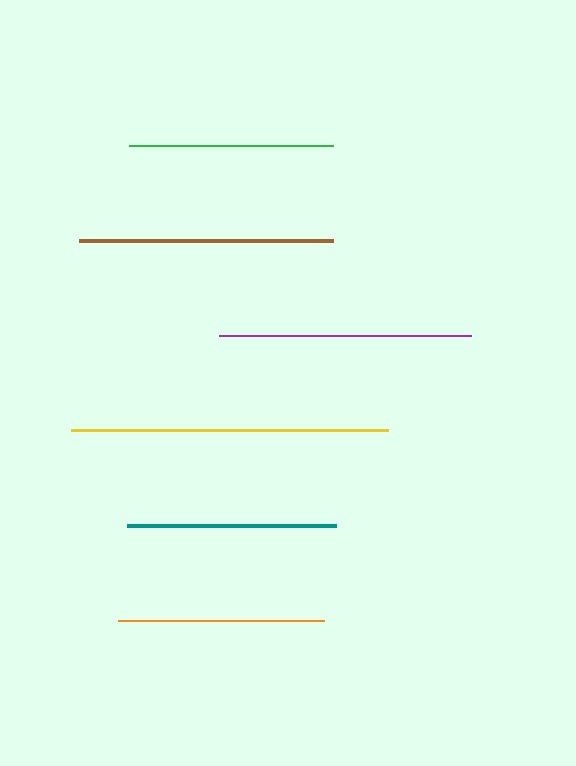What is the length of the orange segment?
The orange segment is approximately 206 pixels long.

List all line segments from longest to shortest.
From longest to shortest: yellow, brown, purple, teal, orange, green.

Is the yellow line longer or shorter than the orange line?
The yellow line is longer than the orange line.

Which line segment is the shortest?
The green line is the shortest at approximately 204 pixels.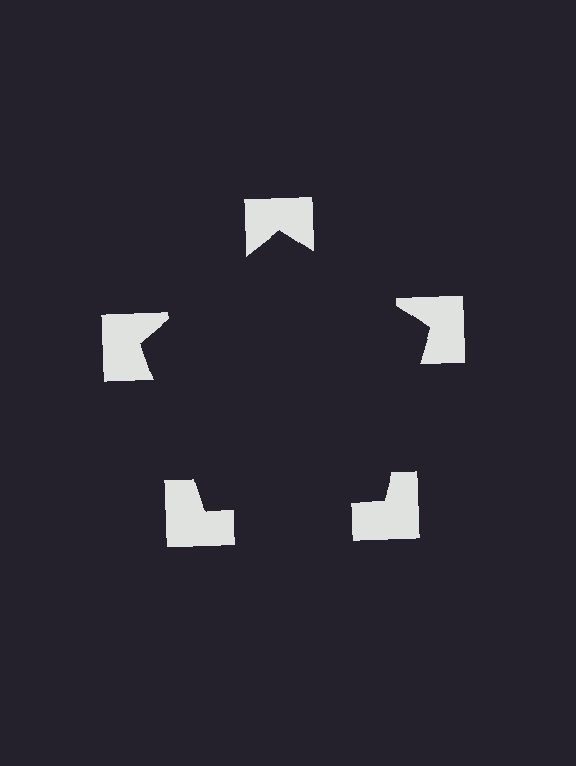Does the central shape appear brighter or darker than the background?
It typically appears slightly darker than the background, even though no actual brightness change is drawn.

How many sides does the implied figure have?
5 sides.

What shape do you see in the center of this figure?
An illusory pentagon — its edges are inferred from the aligned wedge cuts in the notched squares, not physically drawn.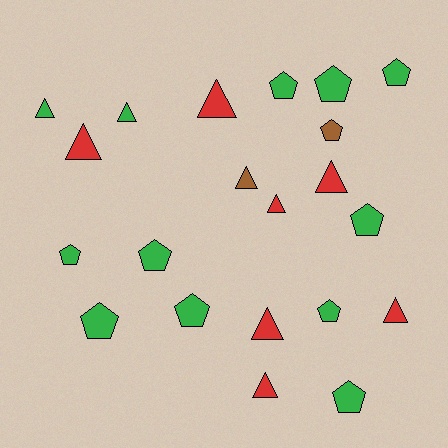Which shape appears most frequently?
Pentagon, with 11 objects.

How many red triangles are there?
There are 7 red triangles.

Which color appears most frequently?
Green, with 12 objects.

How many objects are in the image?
There are 21 objects.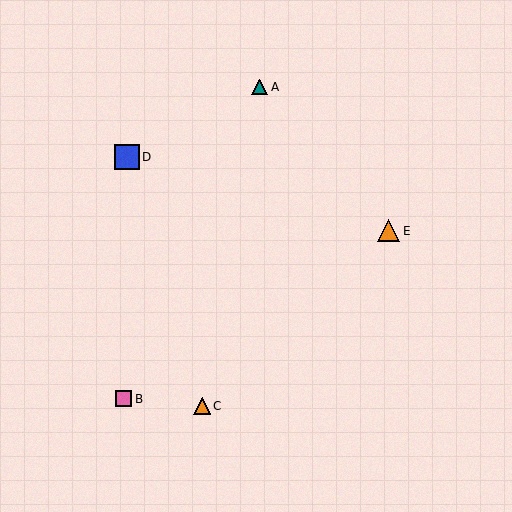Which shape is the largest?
The blue square (labeled D) is the largest.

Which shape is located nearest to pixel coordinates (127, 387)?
The pink square (labeled B) at (124, 399) is nearest to that location.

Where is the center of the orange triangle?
The center of the orange triangle is at (389, 231).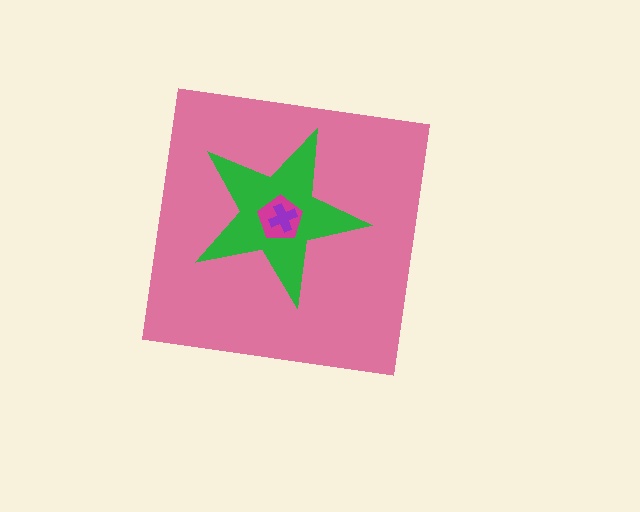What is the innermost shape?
The purple cross.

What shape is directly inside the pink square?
The green star.